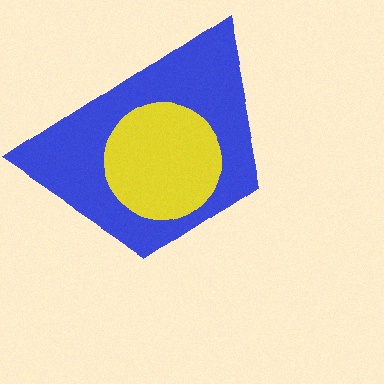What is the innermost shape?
The yellow circle.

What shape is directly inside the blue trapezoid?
The yellow circle.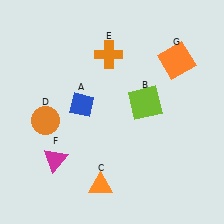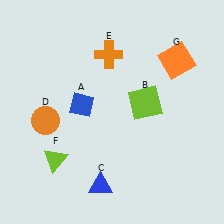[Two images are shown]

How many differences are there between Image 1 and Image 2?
There are 2 differences between the two images.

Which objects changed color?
C changed from orange to blue. F changed from magenta to lime.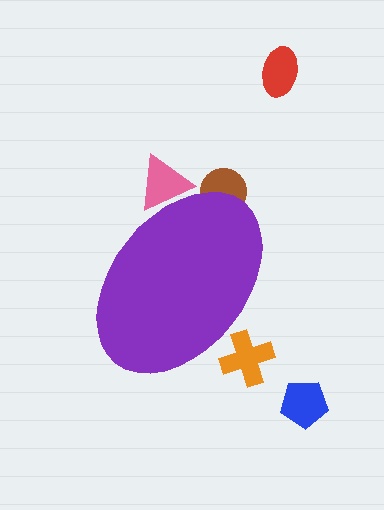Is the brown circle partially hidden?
Yes, the brown circle is partially hidden behind the purple ellipse.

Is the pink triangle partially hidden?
Yes, the pink triangle is partially hidden behind the purple ellipse.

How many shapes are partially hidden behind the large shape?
3 shapes are partially hidden.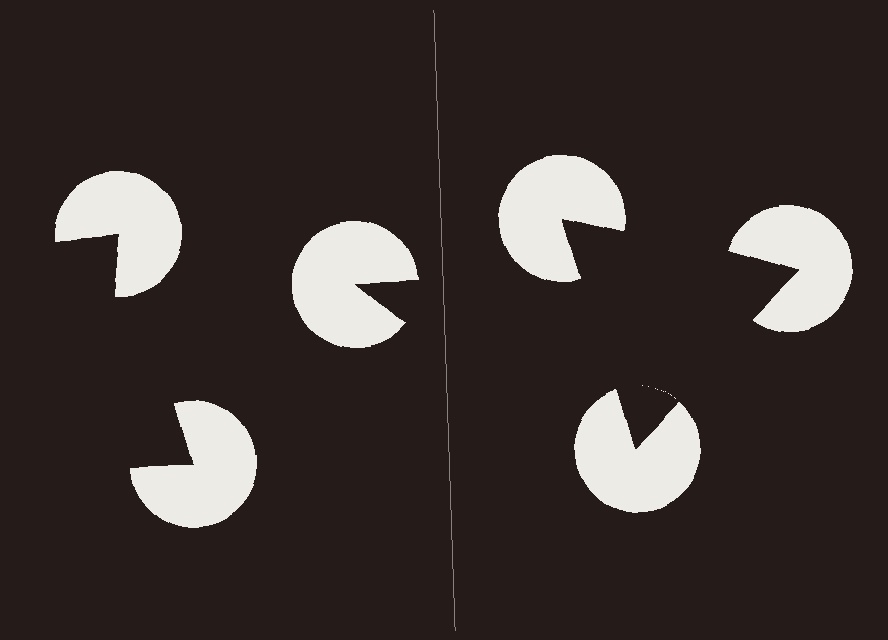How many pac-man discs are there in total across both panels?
6 — 3 on each side.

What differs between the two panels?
The pac-man discs are positioned identically on both sides; only the wedge orientations differ. On the right they align to a triangle; on the left they are misaligned.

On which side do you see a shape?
An illusory triangle appears on the right side. On the left side the wedge cuts are rotated, so no coherent shape forms.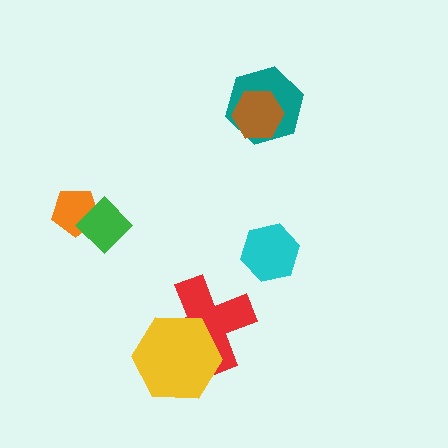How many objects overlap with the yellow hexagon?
1 object overlaps with the yellow hexagon.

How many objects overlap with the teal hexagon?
1 object overlaps with the teal hexagon.